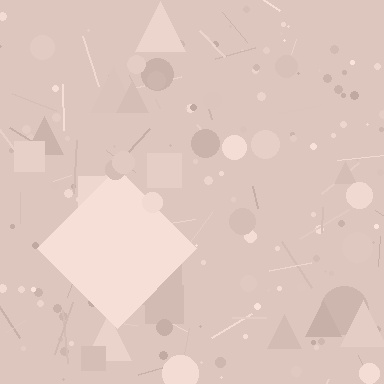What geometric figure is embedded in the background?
A diamond is embedded in the background.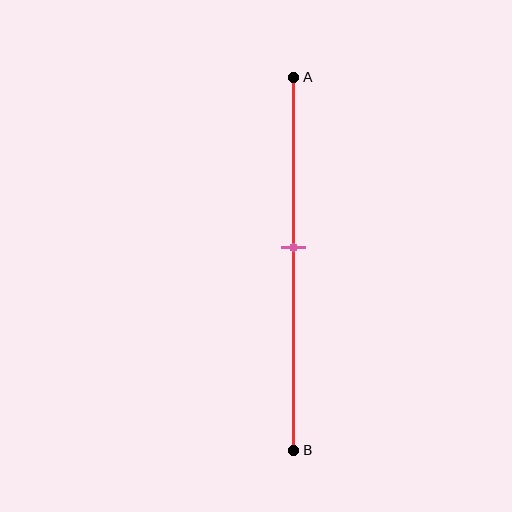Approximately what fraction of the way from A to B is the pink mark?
The pink mark is approximately 45% of the way from A to B.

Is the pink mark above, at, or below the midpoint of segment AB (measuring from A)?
The pink mark is above the midpoint of segment AB.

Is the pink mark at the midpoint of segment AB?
No, the mark is at about 45% from A, not at the 50% midpoint.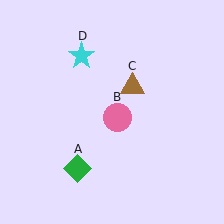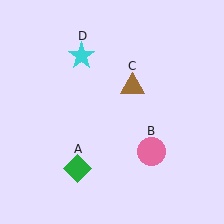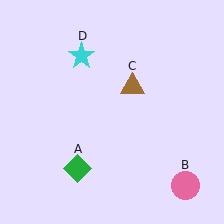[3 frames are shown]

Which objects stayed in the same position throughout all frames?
Green diamond (object A) and brown triangle (object C) and cyan star (object D) remained stationary.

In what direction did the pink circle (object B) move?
The pink circle (object B) moved down and to the right.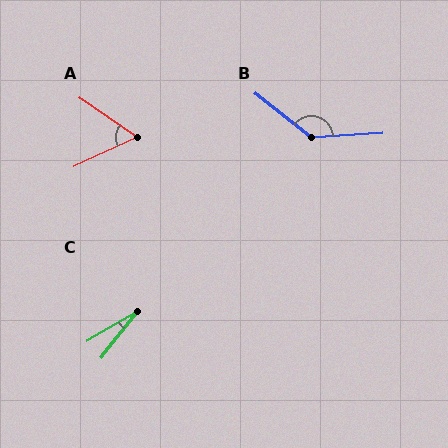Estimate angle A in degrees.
Approximately 59 degrees.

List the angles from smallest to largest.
C (21°), A (59°), B (139°).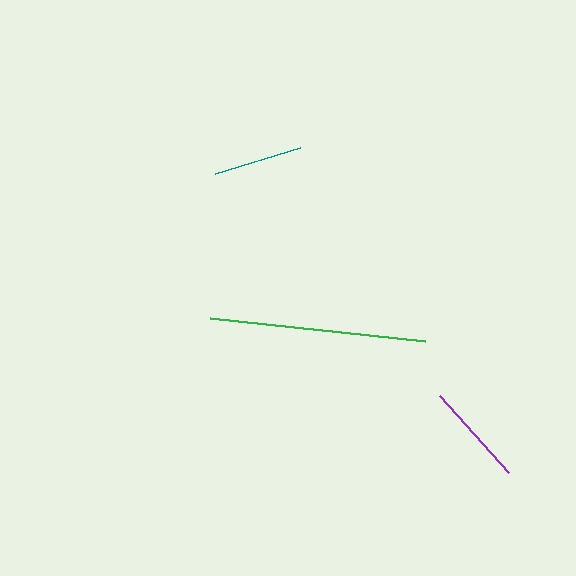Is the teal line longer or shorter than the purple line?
The purple line is longer than the teal line.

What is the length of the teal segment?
The teal segment is approximately 89 pixels long.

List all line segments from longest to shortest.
From longest to shortest: green, purple, teal.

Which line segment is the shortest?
The teal line is the shortest at approximately 89 pixels.